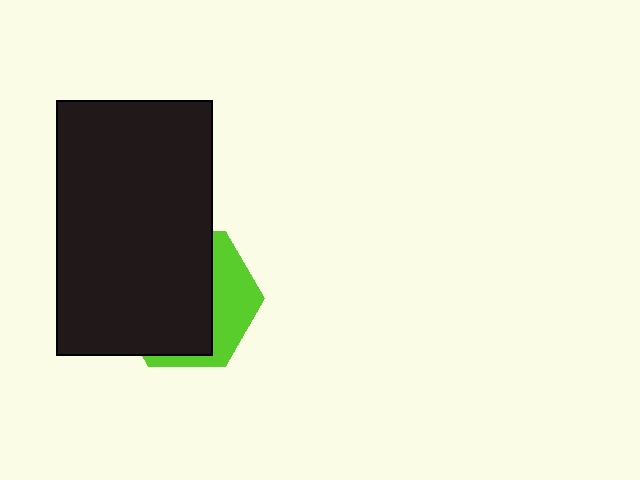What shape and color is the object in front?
The object in front is a black rectangle.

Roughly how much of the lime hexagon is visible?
A small part of it is visible (roughly 32%).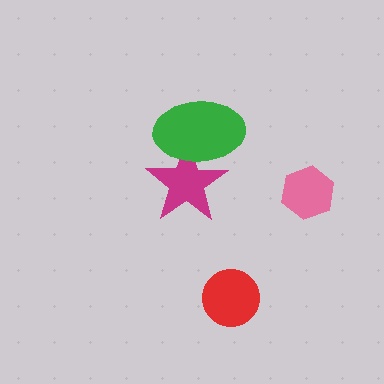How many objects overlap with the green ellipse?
1 object overlaps with the green ellipse.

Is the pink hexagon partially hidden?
No, no other shape covers it.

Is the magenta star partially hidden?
Yes, it is partially covered by another shape.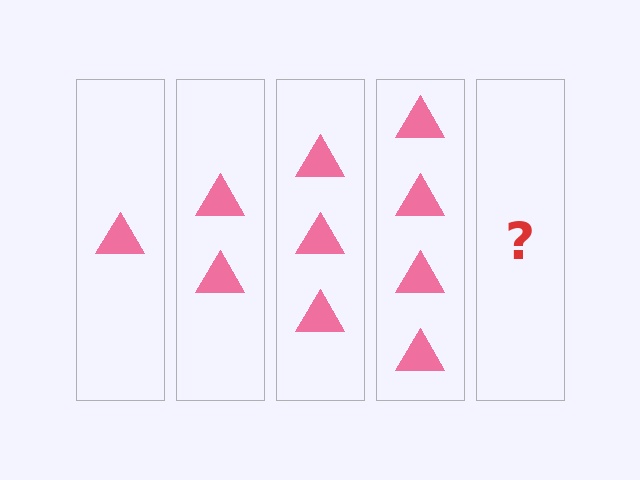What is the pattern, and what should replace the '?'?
The pattern is that each step adds one more triangle. The '?' should be 5 triangles.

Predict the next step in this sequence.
The next step is 5 triangles.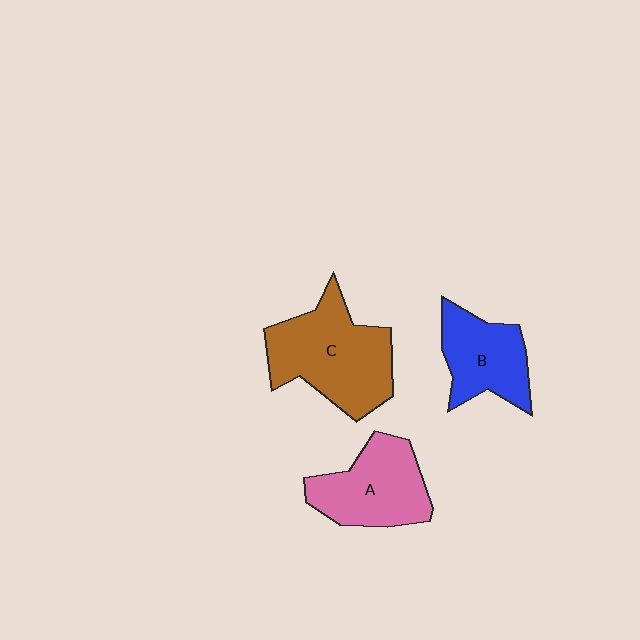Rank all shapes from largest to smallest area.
From largest to smallest: C (brown), A (pink), B (blue).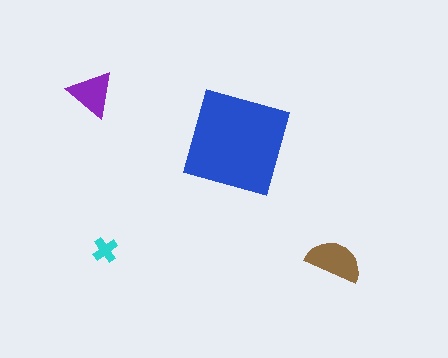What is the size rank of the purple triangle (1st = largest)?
3rd.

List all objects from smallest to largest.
The cyan cross, the purple triangle, the brown semicircle, the blue diamond.